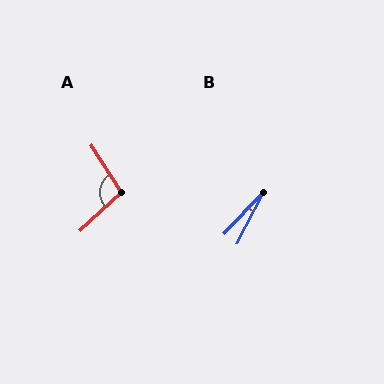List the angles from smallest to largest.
B (16°), A (99°).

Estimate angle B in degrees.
Approximately 16 degrees.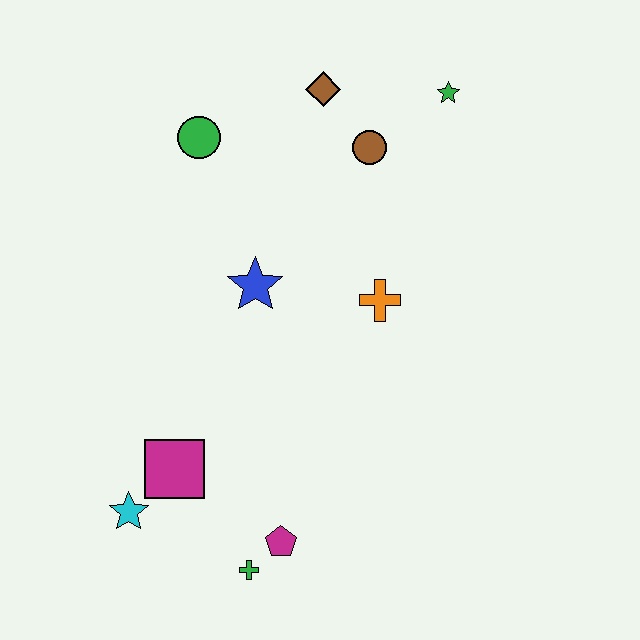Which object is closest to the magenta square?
The cyan star is closest to the magenta square.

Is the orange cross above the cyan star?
Yes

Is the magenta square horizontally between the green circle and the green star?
No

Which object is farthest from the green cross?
The green star is farthest from the green cross.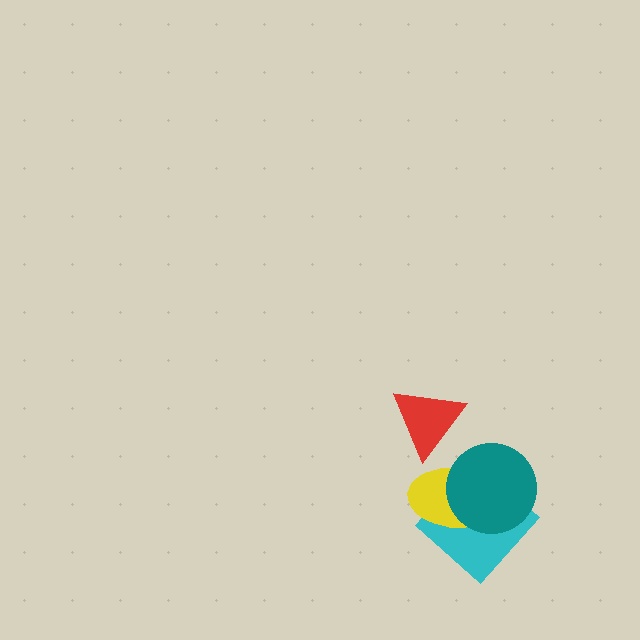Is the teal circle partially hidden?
No, no other shape covers it.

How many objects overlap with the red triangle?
0 objects overlap with the red triangle.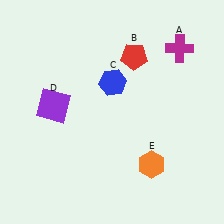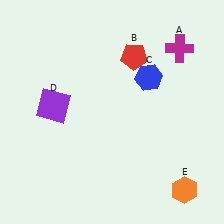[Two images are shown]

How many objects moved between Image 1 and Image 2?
2 objects moved between the two images.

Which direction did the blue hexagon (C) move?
The blue hexagon (C) moved right.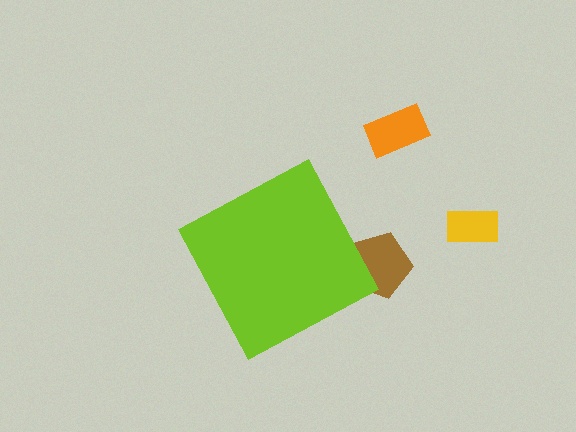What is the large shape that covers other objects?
A lime diamond.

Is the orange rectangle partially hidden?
No, the orange rectangle is fully visible.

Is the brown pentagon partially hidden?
Yes, the brown pentagon is partially hidden behind the lime diamond.